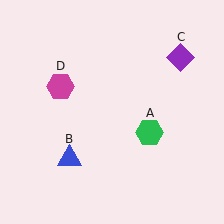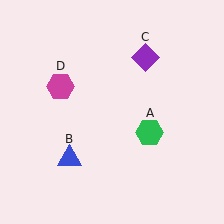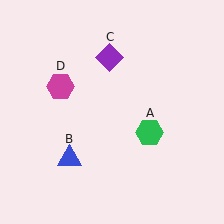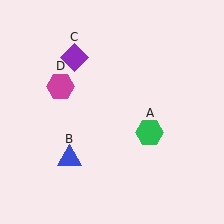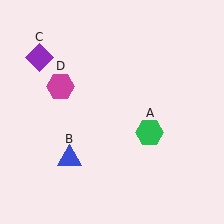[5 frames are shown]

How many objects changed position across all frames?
1 object changed position: purple diamond (object C).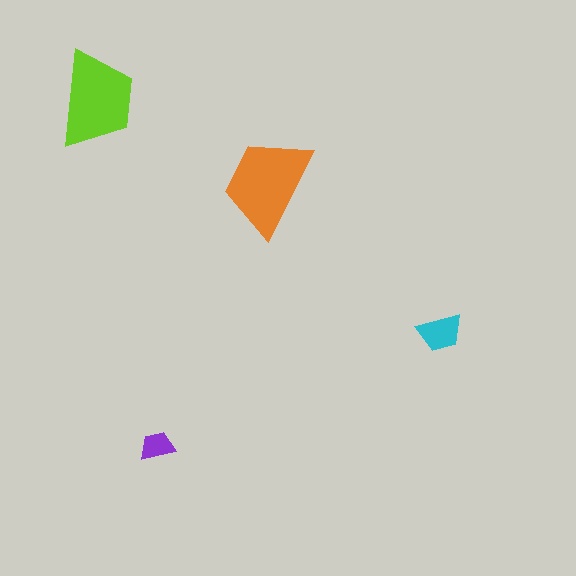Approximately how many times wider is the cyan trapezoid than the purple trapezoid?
About 1.5 times wider.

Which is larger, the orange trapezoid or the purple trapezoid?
The orange one.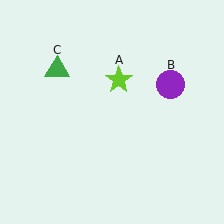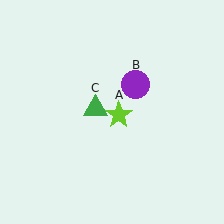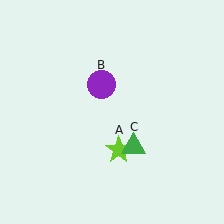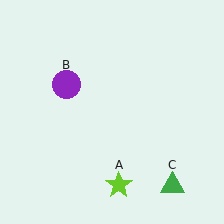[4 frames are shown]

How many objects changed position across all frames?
3 objects changed position: lime star (object A), purple circle (object B), green triangle (object C).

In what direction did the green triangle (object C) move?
The green triangle (object C) moved down and to the right.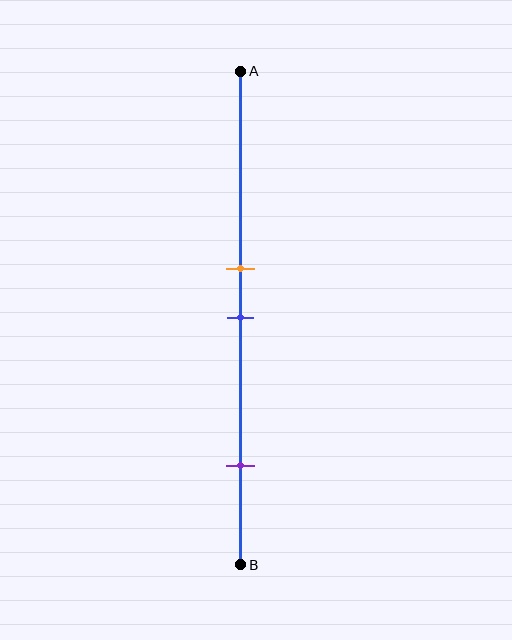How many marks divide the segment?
There are 3 marks dividing the segment.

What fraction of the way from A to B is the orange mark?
The orange mark is approximately 40% (0.4) of the way from A to B.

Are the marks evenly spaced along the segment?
No, the marks are not evenly spaced.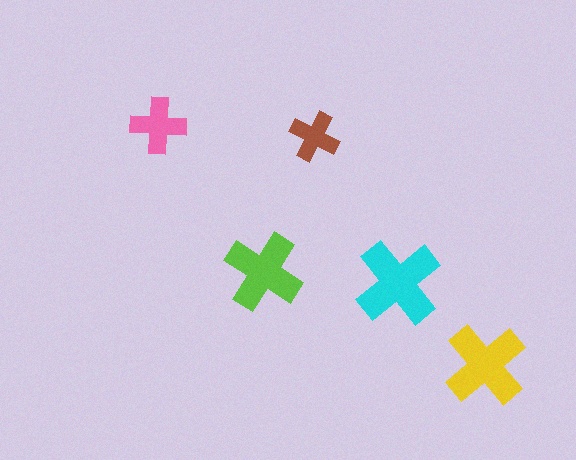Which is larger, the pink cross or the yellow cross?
The yellow one.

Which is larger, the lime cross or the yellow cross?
The yellow one.